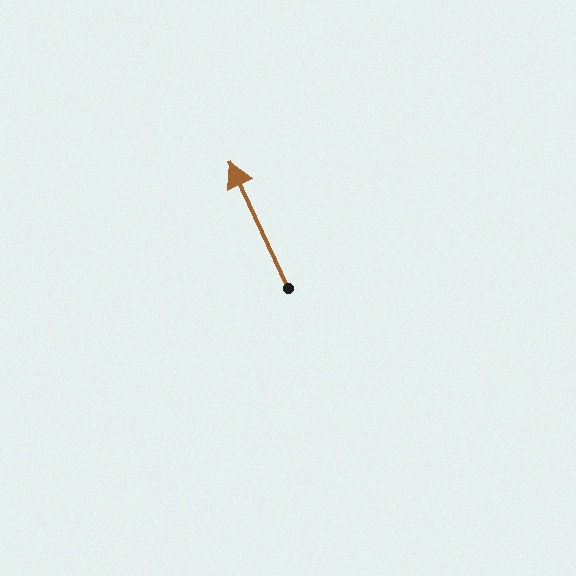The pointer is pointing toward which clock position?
Roughly 11 o'clock.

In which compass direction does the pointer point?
Northwest.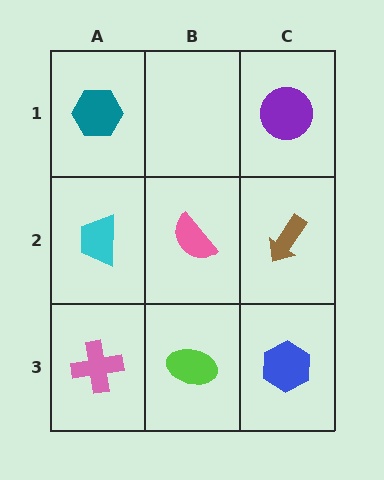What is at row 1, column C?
A purple circle.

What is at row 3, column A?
A pink cross.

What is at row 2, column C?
A brown arrow.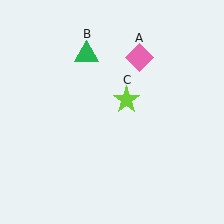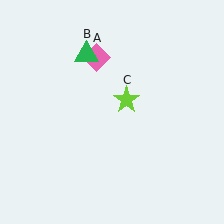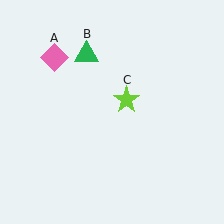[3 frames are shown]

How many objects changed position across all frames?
1 object changed position: pink diamond (object A).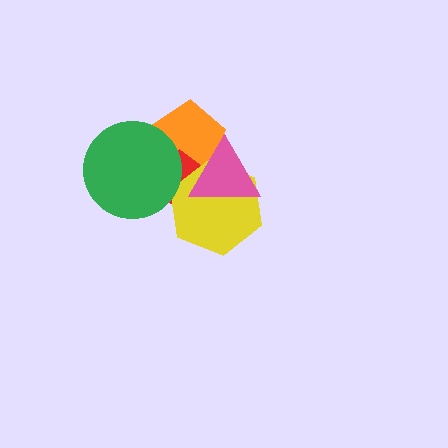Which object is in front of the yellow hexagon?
The pink triangle is in front of the yellow hexagon.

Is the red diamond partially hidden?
Yes, it is partially covered by another shape.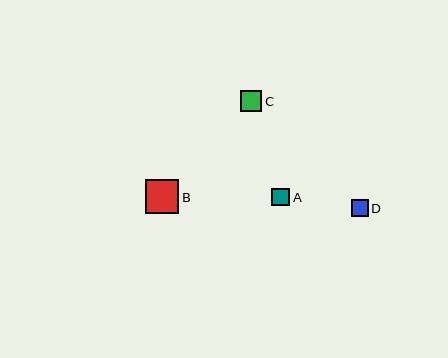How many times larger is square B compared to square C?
Square B is approximately 1.6 times the size of square C.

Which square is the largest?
Square B is the largest with a size of approximately 33 pixels.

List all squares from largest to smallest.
From largest to smallest: B, C, A, D.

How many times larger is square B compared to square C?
Square B is approximately 1.6 times the size of square C.